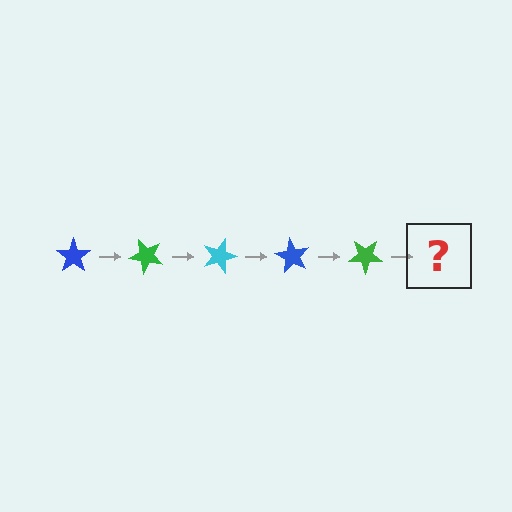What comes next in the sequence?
The next element should be a cyan star, rotated 225 degrees from the start.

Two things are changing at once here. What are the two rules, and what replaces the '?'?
The two rules are that it rotates 45 degrees each step and the color cycles through blue, green, and cyan. The '?' should be a cyan star, rotated 225 degrees from the start.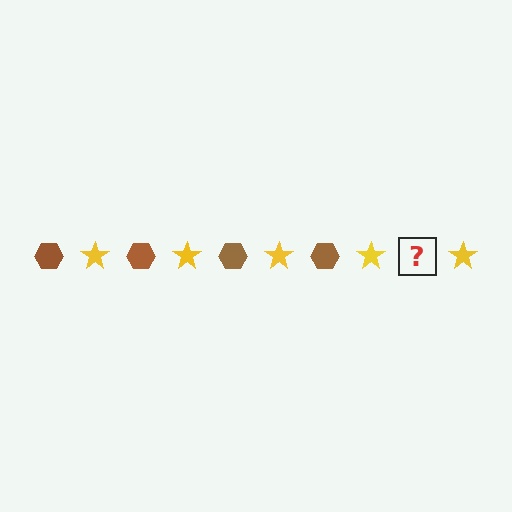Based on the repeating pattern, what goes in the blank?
The blank should be a brown hexagon.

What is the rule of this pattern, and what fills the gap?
The rule is that the pattern alternates between brown hexagon and yellow star. The gap should be filled with a brown hexagon.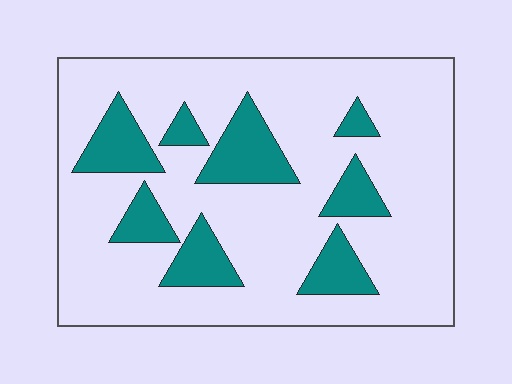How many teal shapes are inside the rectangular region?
8.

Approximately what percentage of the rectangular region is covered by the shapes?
Approximately 20%.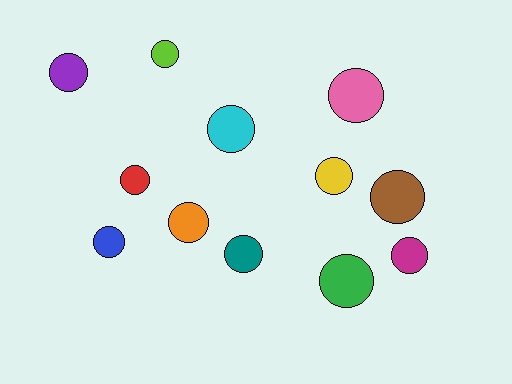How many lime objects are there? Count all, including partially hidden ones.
There is 1 lime object.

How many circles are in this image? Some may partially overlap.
There are 12 circles.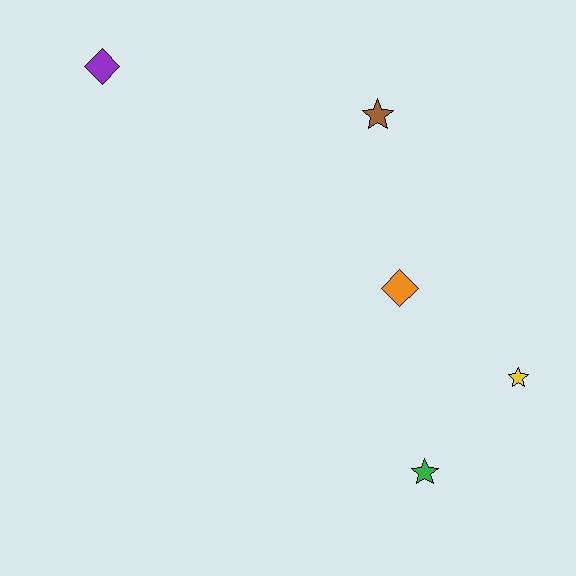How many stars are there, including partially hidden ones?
There are 3 stars.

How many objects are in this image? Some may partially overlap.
There are 5 objects.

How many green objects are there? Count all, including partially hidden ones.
There is 1 green object.